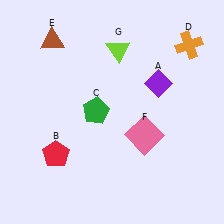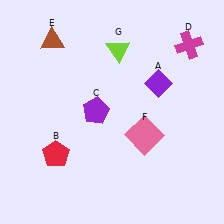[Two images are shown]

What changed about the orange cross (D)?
In Image 1, D is orange. In Image 2, it changed to magenta.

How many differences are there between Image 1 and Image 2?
There are 2 differences between the two images.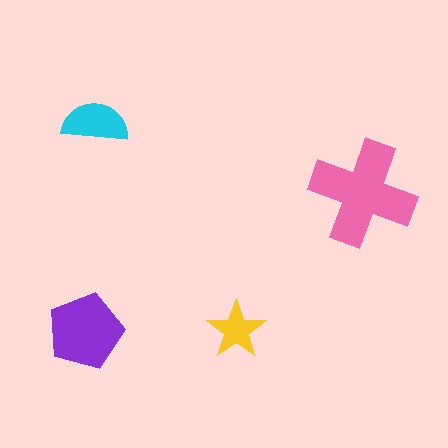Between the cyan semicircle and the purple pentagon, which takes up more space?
The purple pentagon.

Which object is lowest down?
The purple pentagon is bottommost.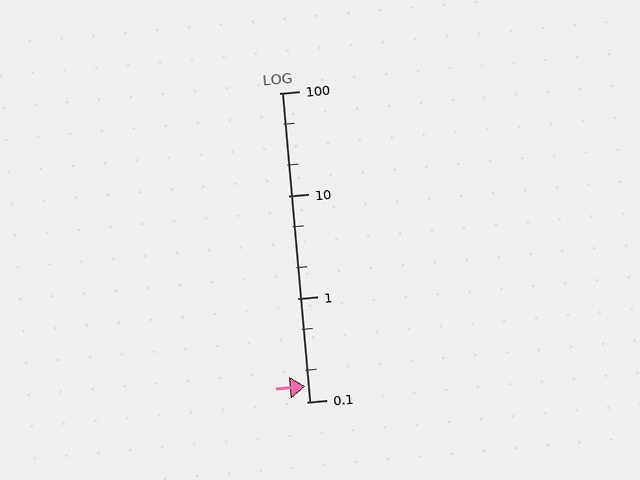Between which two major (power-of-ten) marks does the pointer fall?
The pointer is between 0.1 and 1.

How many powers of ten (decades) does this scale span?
The scale spans 3 decades, from 0.1 to 100.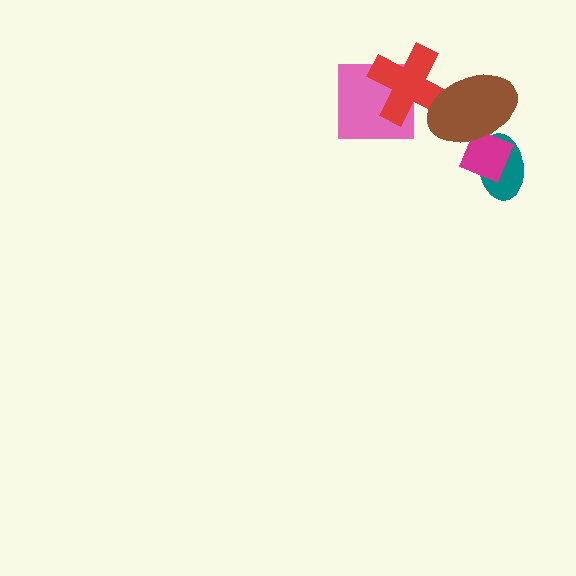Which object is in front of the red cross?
The brown ellipse is in front of the red cross.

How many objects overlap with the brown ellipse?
3 objects overlap with the brown ellipse.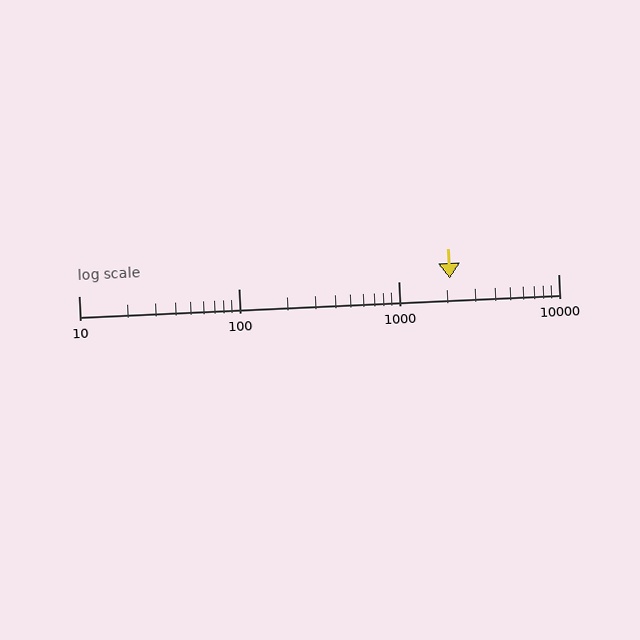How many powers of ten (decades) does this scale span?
The scale spans 3 decades, from 10 to 10000.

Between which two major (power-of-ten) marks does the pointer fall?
The pointer is between 1000 and 10000.